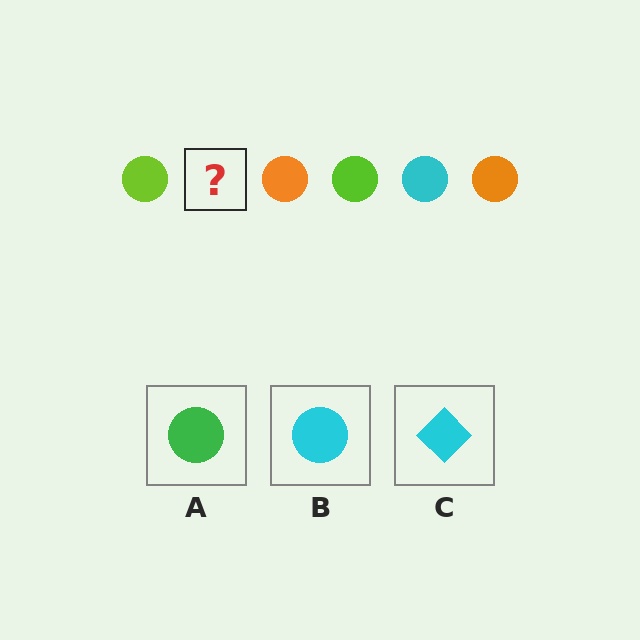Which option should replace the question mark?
Option B.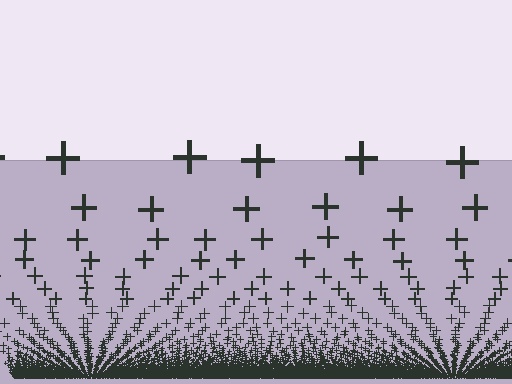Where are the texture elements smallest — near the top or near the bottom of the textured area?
Near the bottom.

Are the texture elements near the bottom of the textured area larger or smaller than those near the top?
Smaller. The gradient is inverted — elements near the bottom are smaller and denser.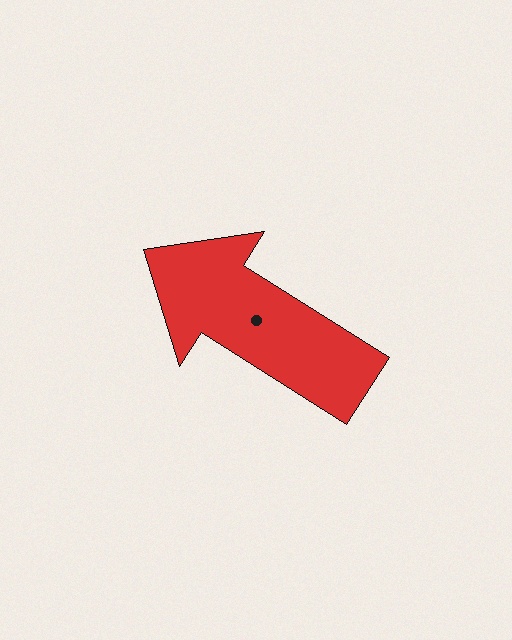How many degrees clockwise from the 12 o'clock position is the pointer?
Approximately 302 degrees.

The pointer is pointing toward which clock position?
Roughly 10 o'clock.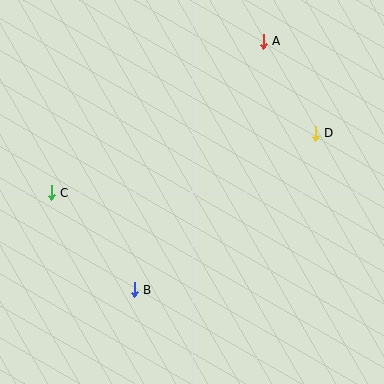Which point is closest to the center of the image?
Point B at (134, 290) is closest to the center.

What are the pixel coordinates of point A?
Point A is at (263, 41).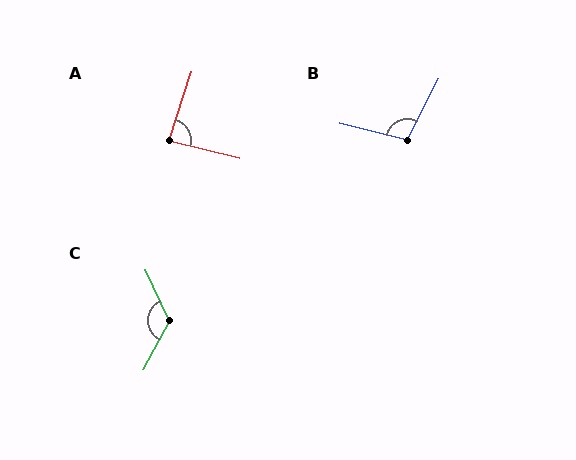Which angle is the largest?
C, at approximately 126 degrees.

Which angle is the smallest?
A, at approximately 86 degrees.